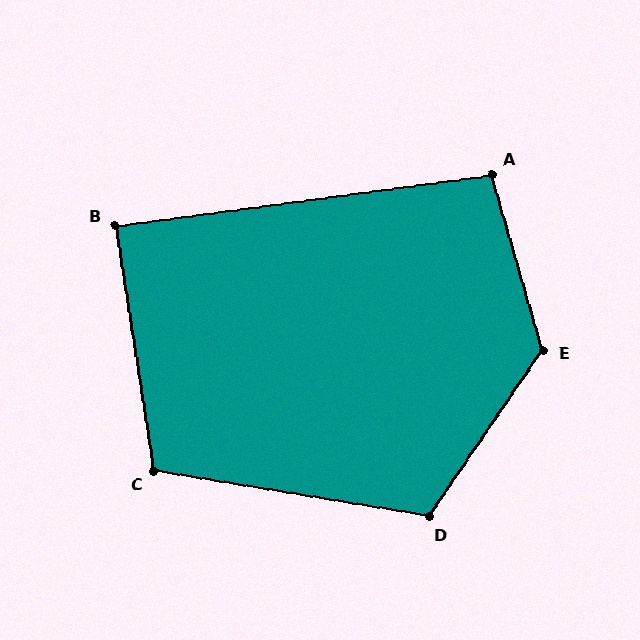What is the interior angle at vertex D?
Approximately 115 degrees (obtuse).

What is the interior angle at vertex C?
Approximately 108 degrees (obtuse).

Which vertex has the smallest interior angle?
B, at approximately 89 degrees.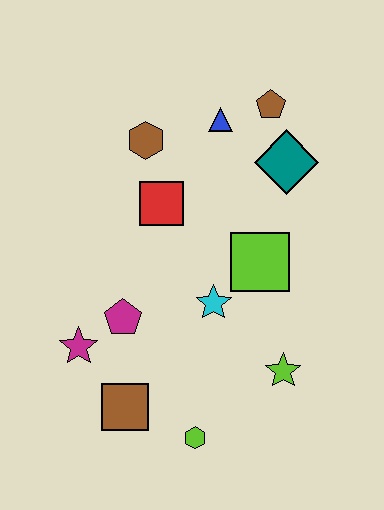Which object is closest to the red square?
The brown hexagon is closest to the red square.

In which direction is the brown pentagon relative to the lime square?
The brown pentagon is above the lime square.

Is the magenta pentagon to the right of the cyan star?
No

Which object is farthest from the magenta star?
The brown pentagon is farthest from the magenta star.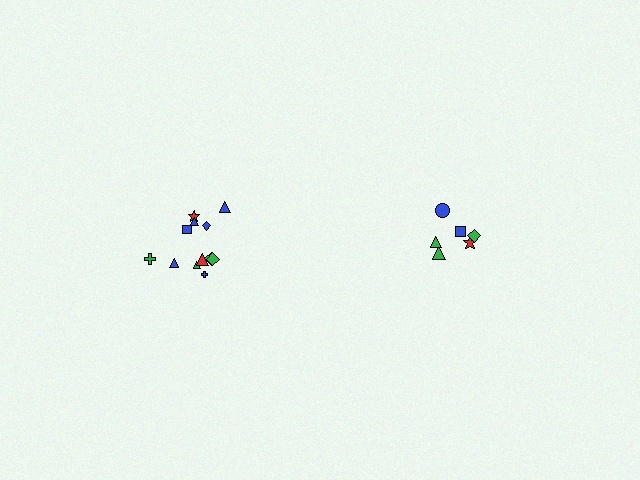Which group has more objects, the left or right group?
The left group.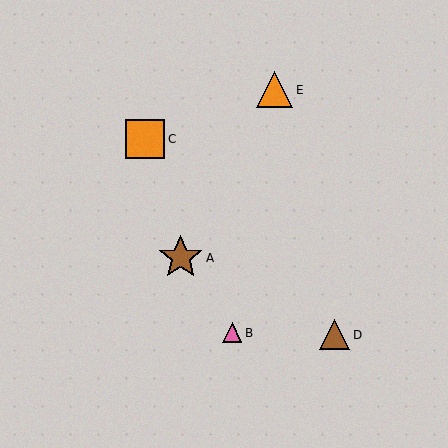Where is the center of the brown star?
The center of the brown star is at (181, 258).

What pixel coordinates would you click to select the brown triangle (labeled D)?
Click at (335, 335) to select the brown triangle D.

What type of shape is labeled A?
Shape A is a brown star.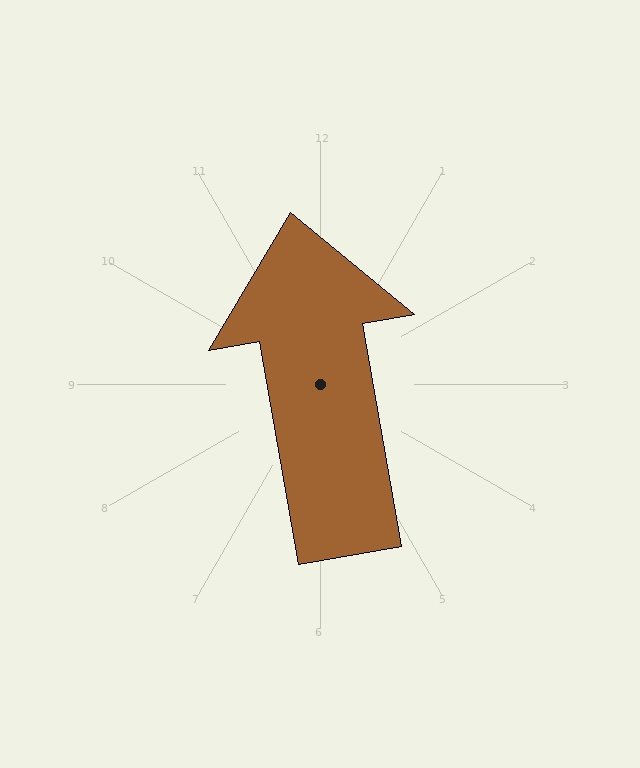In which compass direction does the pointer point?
North.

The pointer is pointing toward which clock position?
Roughly 12 o'clock.